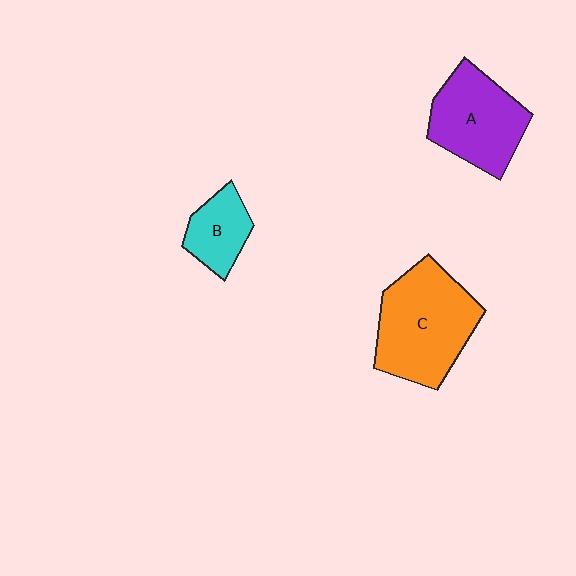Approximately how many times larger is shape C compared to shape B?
Approximately 2.3 times.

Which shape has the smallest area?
Shape B (cyan).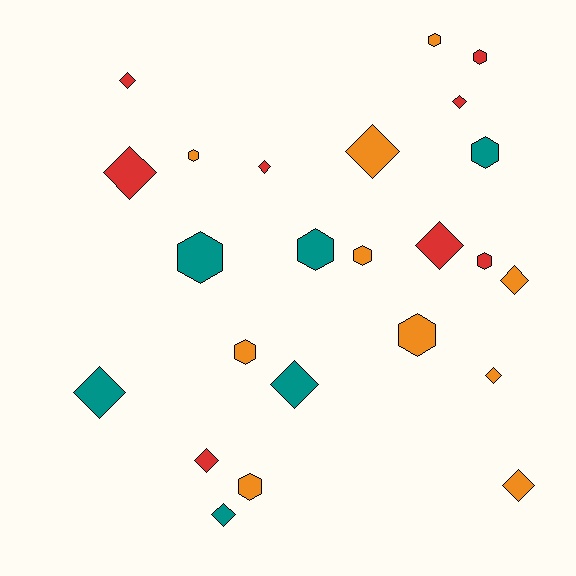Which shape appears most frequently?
Diamond, with 13 objects.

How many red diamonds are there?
There are 6 red diamonds.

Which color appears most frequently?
Orange, with 10 objects.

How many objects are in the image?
There are 24 objects.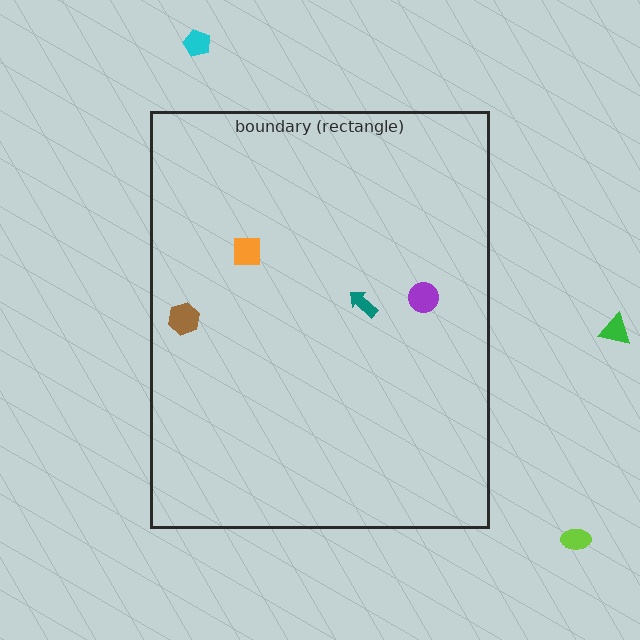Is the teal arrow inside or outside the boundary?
Inside.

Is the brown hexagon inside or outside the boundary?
Inside.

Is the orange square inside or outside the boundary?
Inside.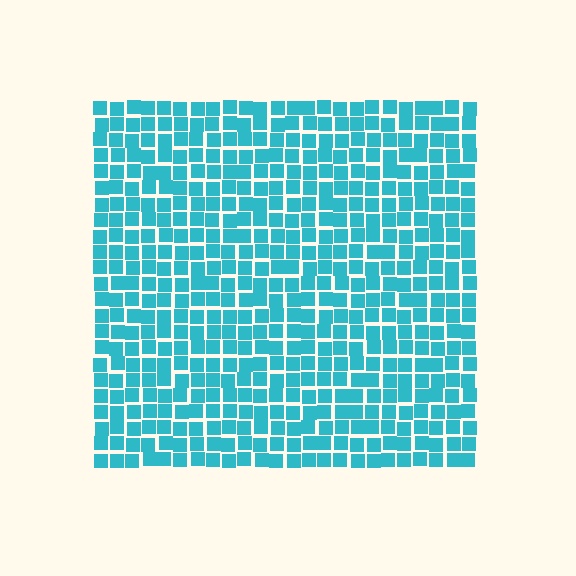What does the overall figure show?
The overall figure shows a square.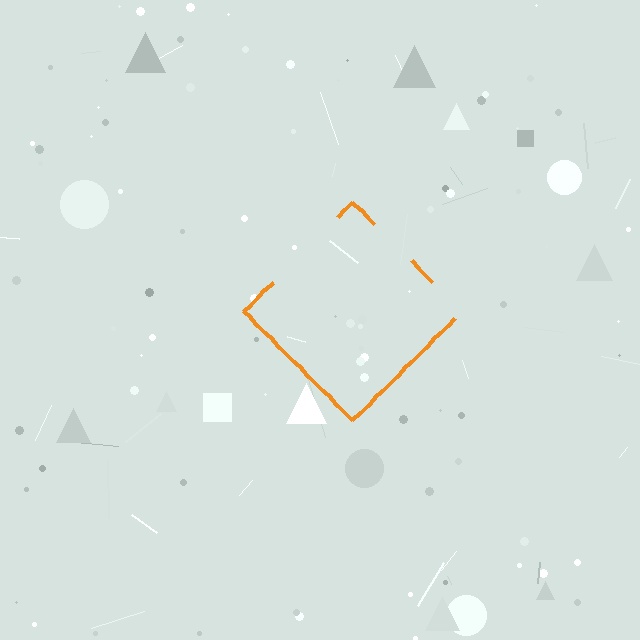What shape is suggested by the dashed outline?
The dashed outline suggests a diamond.